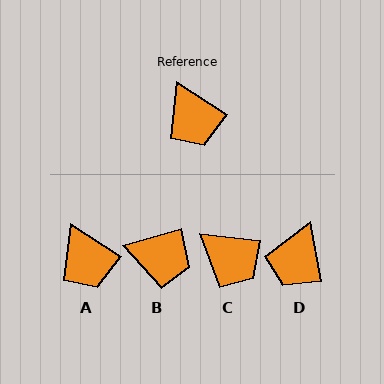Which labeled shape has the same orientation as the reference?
A.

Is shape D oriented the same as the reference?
No, it is off by about 47 degrees.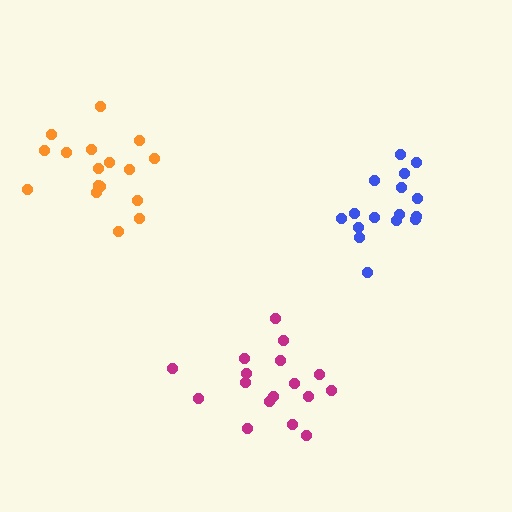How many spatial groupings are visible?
There are 3 spatial groupings.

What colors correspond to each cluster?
The clusters are colored: magenta, orange, blue.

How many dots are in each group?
Group 1: 17 dots, Group 2: 17 dots, Group 3: 16 dots (50 total).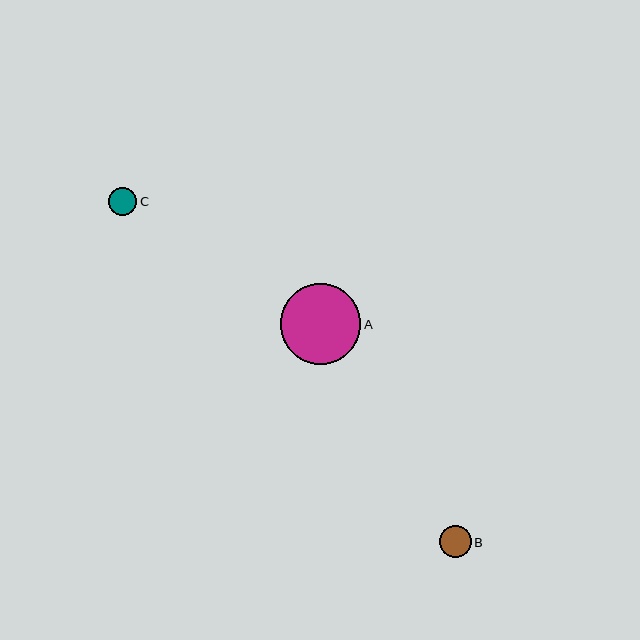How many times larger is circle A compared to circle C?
Circle A is approximately 2.9 times the size of circle C.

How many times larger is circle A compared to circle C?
Circle A is approximately 2.9 times the size of circle C.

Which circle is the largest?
Circle A is the largest with a size of approximately 81 pixels.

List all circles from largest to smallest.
From largest to smallest: A, B, C.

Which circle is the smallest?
Circle C is the smallest with a size of approximately 28 pixels.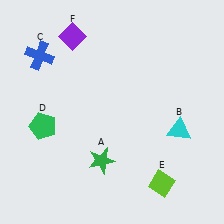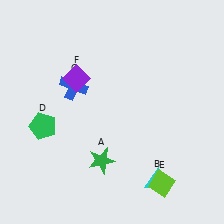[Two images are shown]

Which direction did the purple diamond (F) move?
The purple diamond (F) moved down.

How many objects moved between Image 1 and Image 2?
3 objects moved between the two images.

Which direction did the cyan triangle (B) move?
The cyan triangle (B) moved down.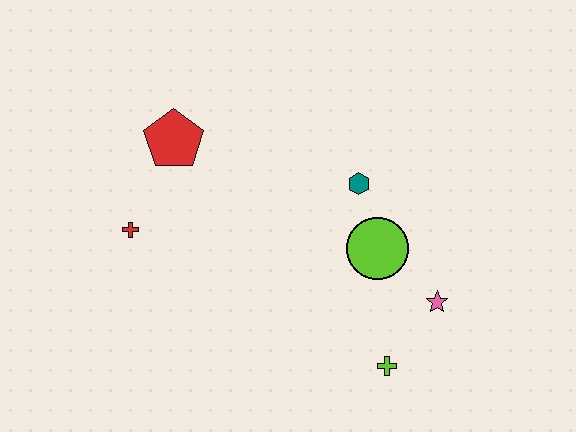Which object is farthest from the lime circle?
The red cross is farthest from the lime circle.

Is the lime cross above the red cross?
No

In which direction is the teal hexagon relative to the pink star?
The teal hexagon is above the pink star.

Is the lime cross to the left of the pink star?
Yes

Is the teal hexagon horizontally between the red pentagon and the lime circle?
Yes